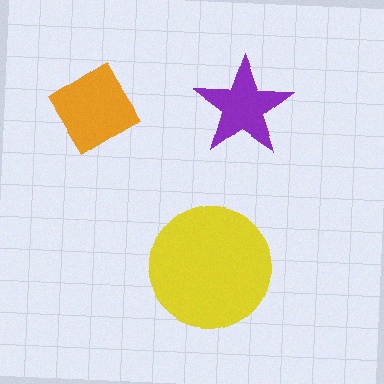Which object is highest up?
The purple star is topmost.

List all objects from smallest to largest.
The purple star, the orange diamond, the yellow circle.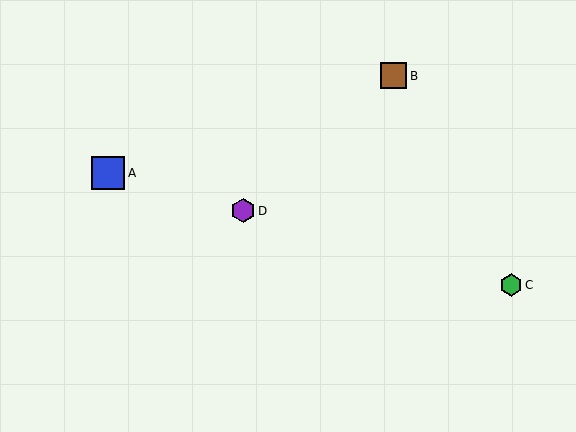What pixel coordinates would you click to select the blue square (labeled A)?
Click at (108, 173) to select the blue square A.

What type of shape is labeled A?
Shape A is a blue square.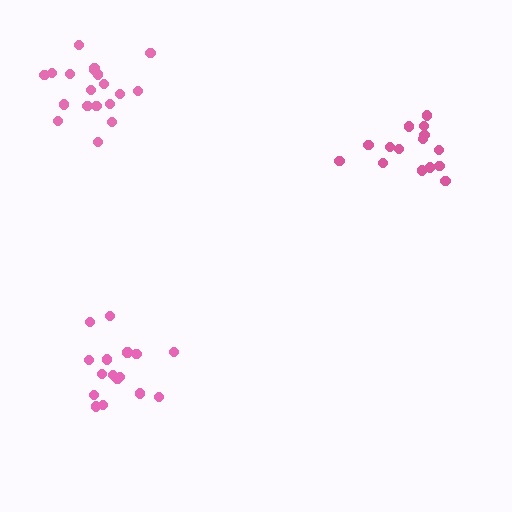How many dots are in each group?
Group 1: 17 dots, Group 2: 19 dots, Group 3: 15 dots (51 total).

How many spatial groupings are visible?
There are 3 spatial groupings.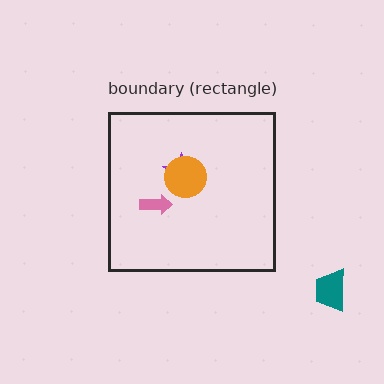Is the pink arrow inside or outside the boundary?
Inside.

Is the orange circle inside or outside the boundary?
Inside.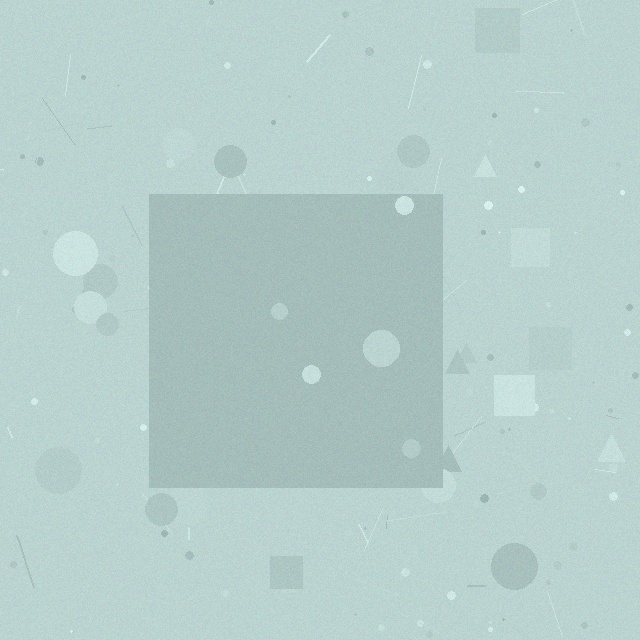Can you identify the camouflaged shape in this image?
The camouflaged shape is a square.